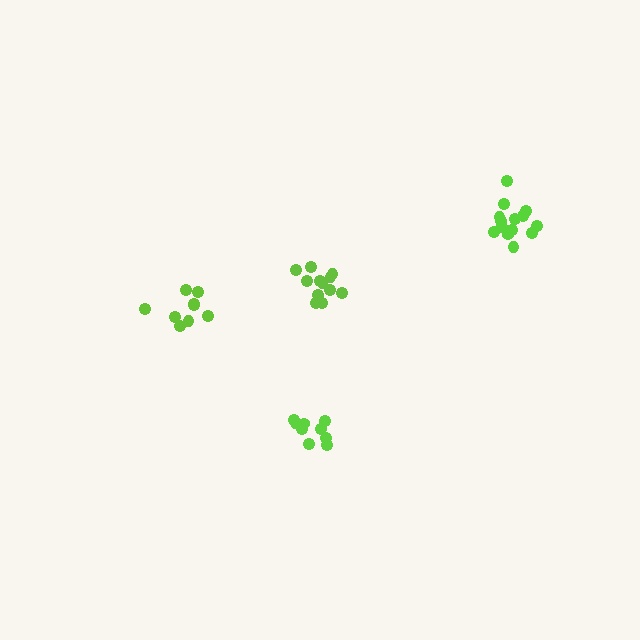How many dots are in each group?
Group 1: 12 dots, Group 2: 9 dots, Group 3: 14 dots, Group 4: 9 dots (44 total).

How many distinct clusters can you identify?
There are 4 distinct clusters.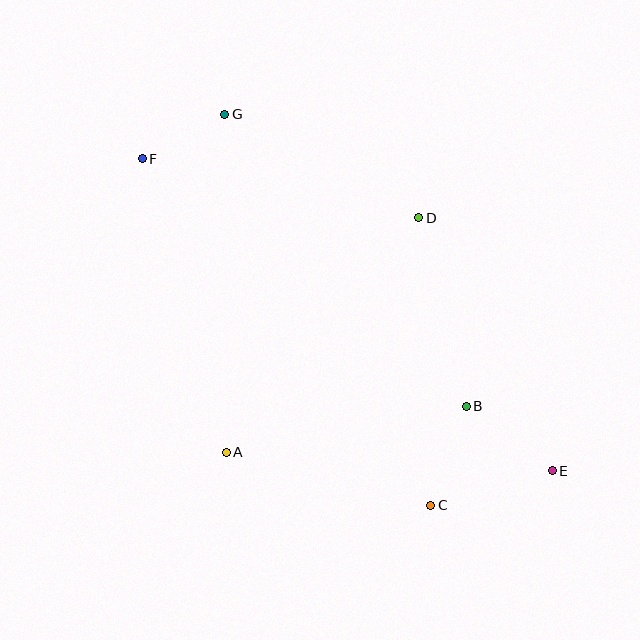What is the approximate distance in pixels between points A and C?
The distance between A and C is approximately 211 pixels.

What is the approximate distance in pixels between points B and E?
The distance between B and E is approximately 107 pixels.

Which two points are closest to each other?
Points F and G are closest to each other.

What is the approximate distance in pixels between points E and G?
The distance between E and G is approximately 484 pixels.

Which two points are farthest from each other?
Points E and F are farthest from each other.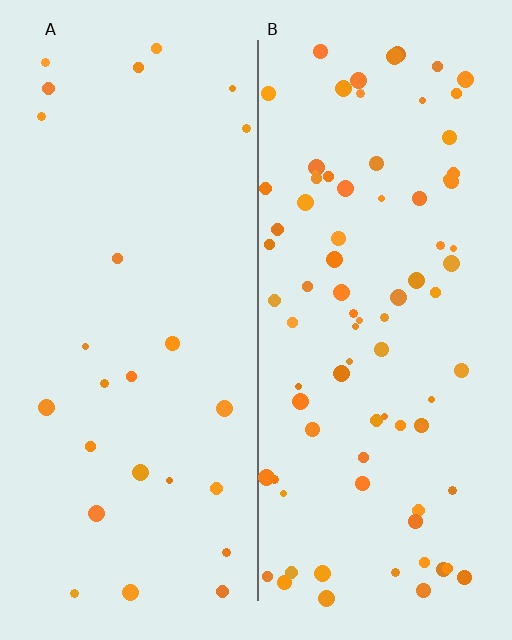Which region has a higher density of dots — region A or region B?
B (the right).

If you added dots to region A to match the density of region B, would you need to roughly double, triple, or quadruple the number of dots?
Approximately triple.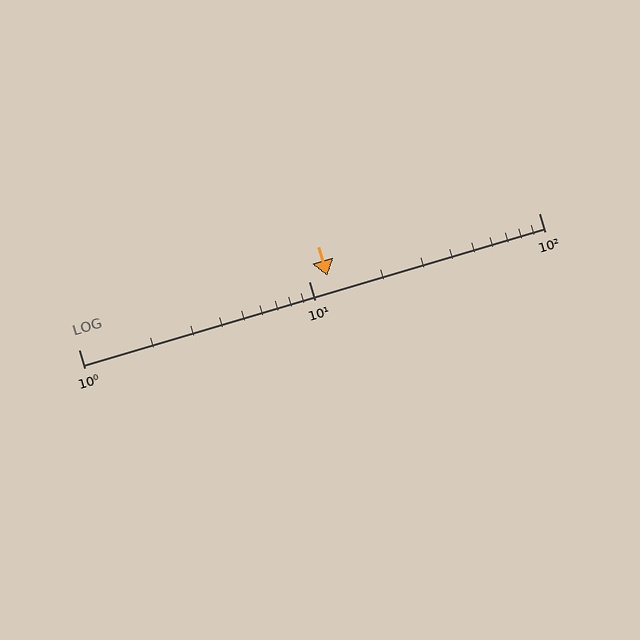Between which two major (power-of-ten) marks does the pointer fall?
The pointer is between 10 and 100.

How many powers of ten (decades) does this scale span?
The scale spans 2 decades, from 1 to 100.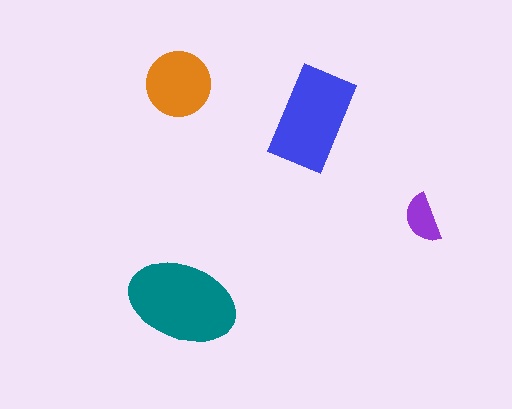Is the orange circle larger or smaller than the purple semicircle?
Larger.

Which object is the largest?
The teal ellipse.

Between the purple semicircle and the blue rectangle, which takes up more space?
The blue rectangle.